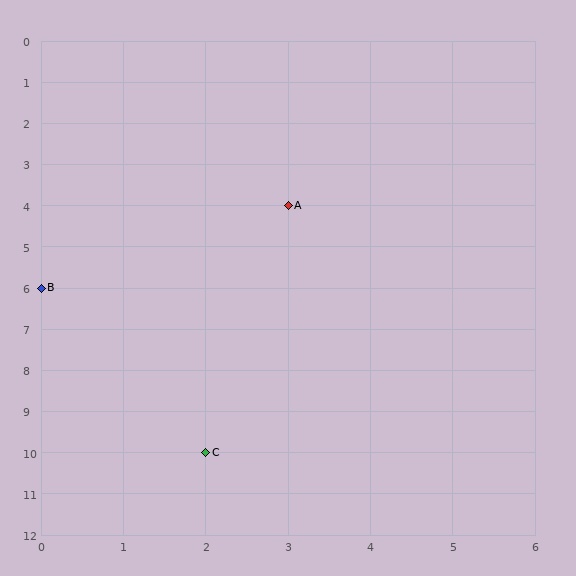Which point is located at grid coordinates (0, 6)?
Point B is at (0, 6).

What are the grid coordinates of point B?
Point B is at grid coordinates (0, 6).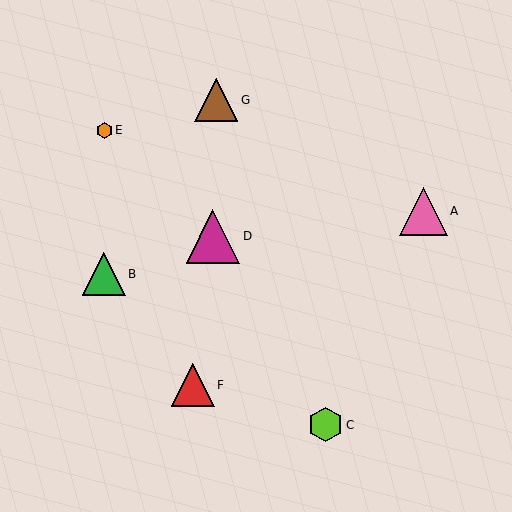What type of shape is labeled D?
Shape D is a magenta triangle.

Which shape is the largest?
The magenta triangle (labeled D) is the largest.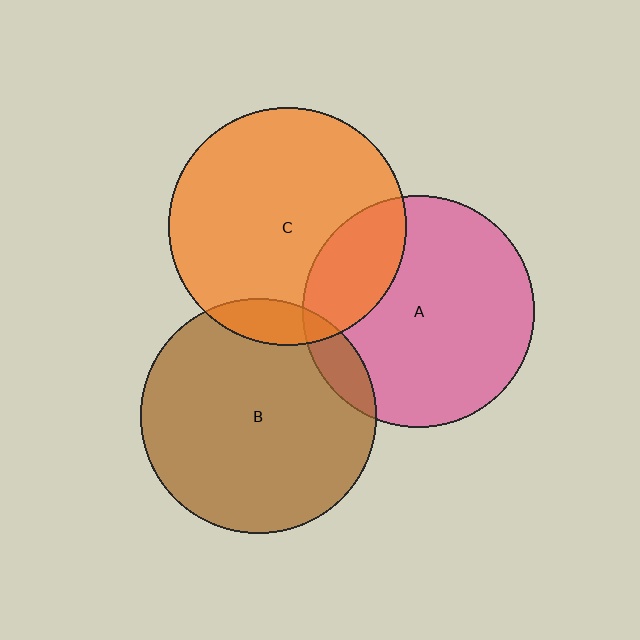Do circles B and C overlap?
Yes.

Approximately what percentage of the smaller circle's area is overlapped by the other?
Approximately 10%.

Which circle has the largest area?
Circle C (orange).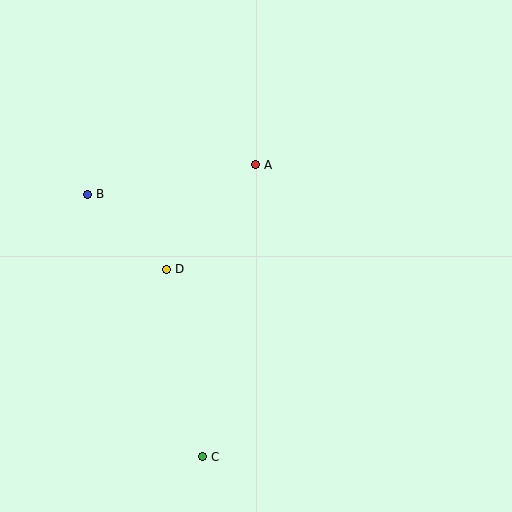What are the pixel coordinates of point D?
Point D is at (167, 269).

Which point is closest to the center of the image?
Point D at (167, 269) is closest to the center.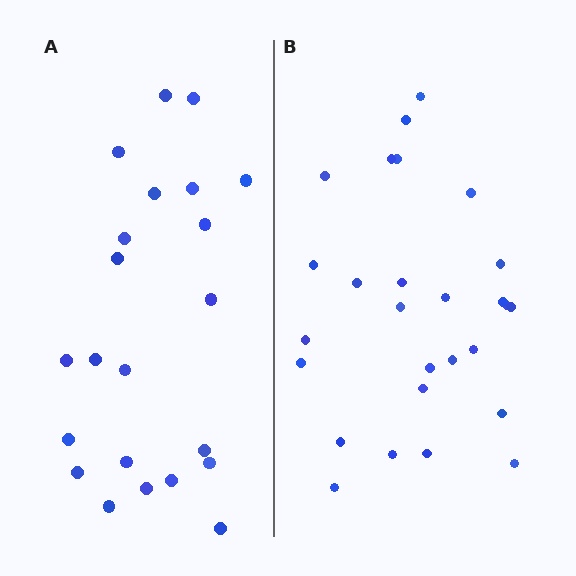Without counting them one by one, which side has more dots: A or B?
Region B (the right region) has more dots.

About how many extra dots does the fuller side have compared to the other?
Region B has about 5 more dots than region A.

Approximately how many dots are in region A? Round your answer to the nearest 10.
About 20 dots. (The exact count is 22, which rounds to 20.)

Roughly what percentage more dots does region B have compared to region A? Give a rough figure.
About 25% more.